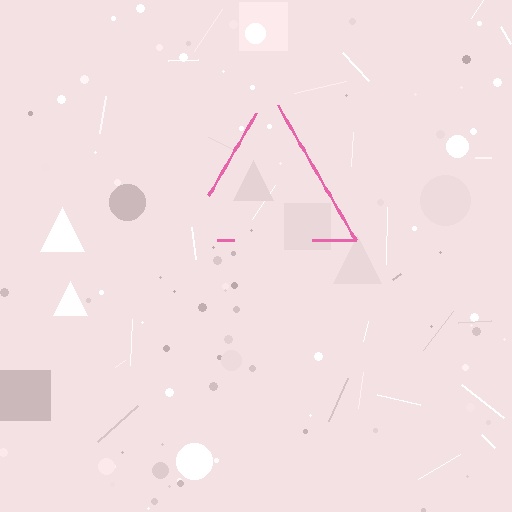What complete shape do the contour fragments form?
The contour fragments form a triangle.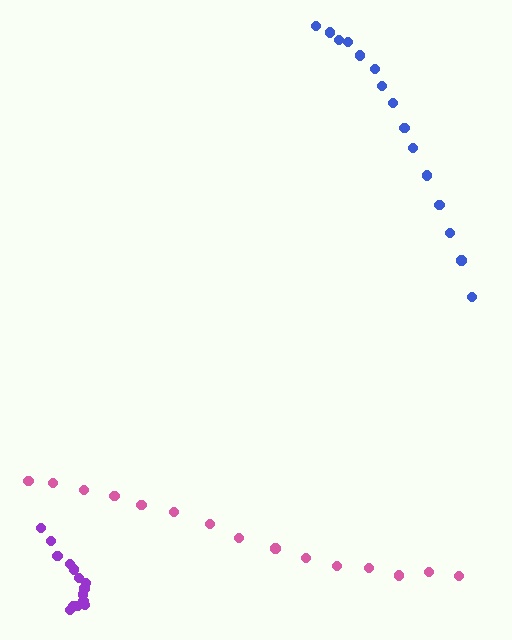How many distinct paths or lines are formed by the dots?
There are 3 distinct paths.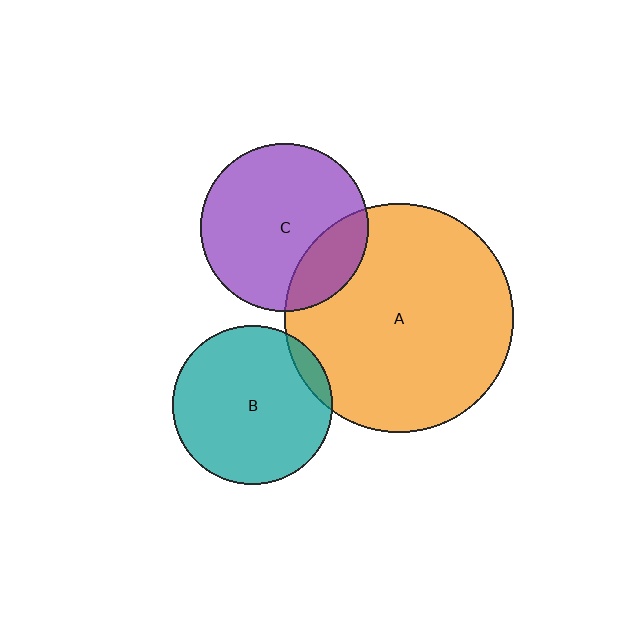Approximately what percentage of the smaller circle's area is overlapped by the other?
Approximately 20%.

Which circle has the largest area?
Circle A (orange).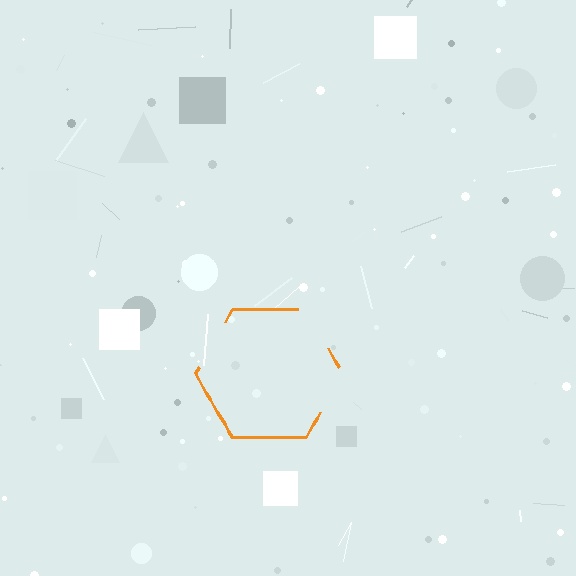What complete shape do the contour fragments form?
The contour fragments form a hexagon.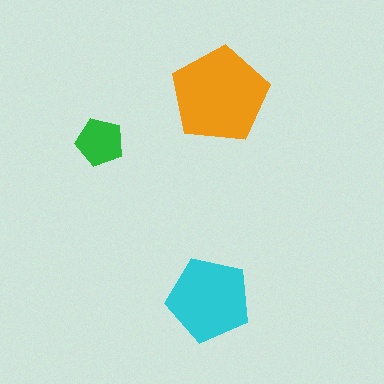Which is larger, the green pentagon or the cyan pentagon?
The cyan one.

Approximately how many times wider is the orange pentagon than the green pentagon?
About 2 times wider.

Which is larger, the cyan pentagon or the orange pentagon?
The orange one.